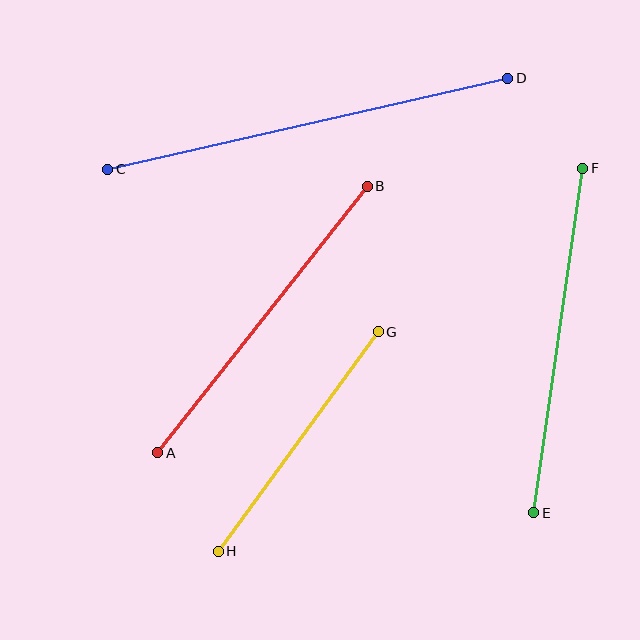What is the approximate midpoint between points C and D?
The midpoint is at approximately (308, 124) pixels.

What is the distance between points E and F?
The distance is approximately 348 pixels.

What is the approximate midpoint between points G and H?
The midpoint is at approximately (298, 441) pixels.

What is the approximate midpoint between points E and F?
The midpoint is at approximately (558, 341) pixels.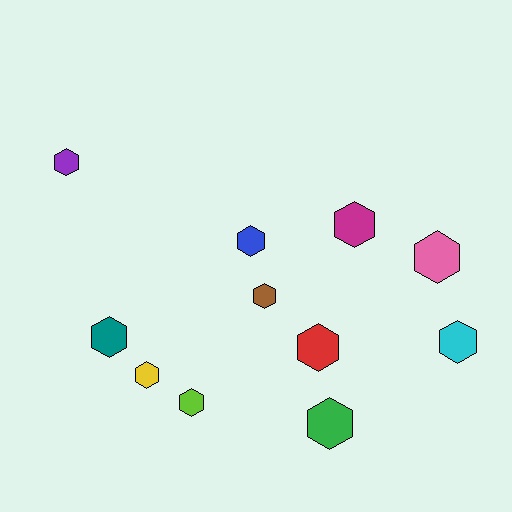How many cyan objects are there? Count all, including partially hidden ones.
There is 1 cyan object.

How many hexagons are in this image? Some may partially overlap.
There are 11 hexagons.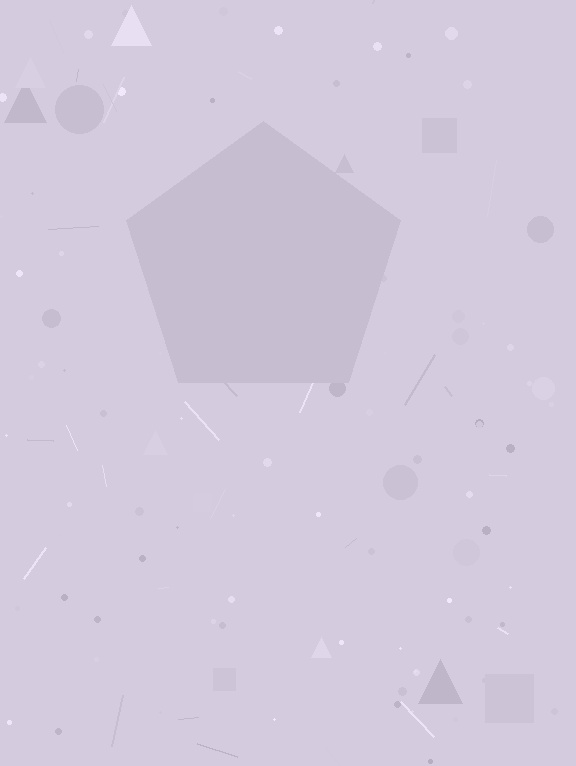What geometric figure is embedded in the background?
A pentagon is embedded in the background.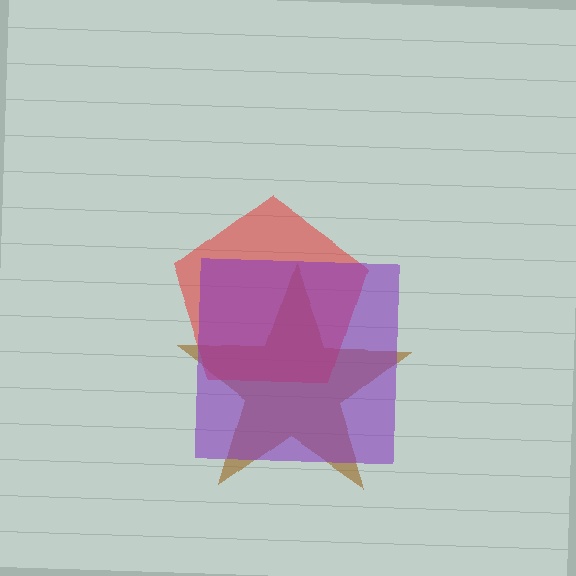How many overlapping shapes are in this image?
There are 3 overlapping shapes in the image.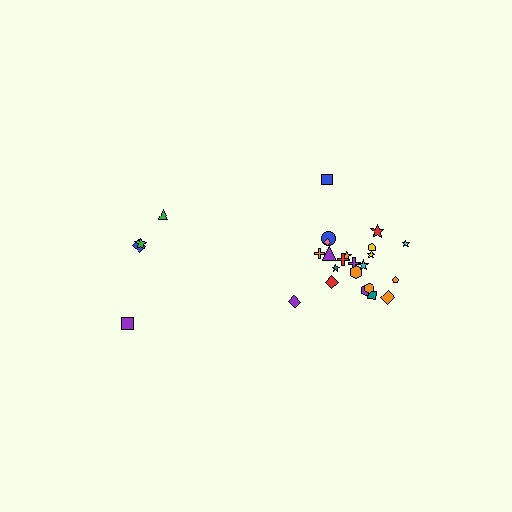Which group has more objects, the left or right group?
The right group.